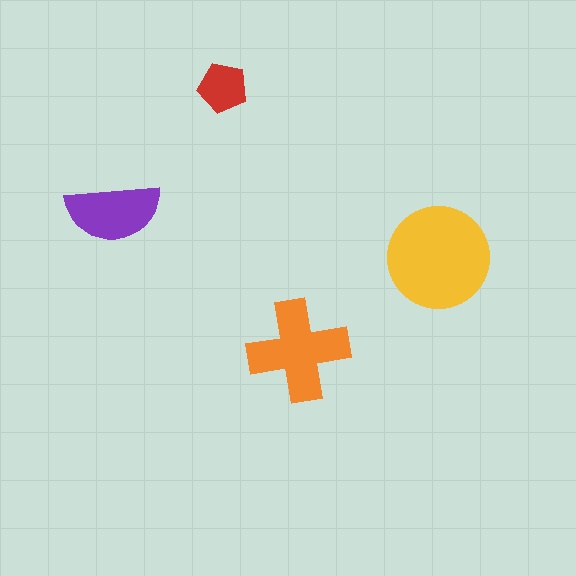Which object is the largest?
The yellow circle.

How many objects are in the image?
There are 4 objects in the image.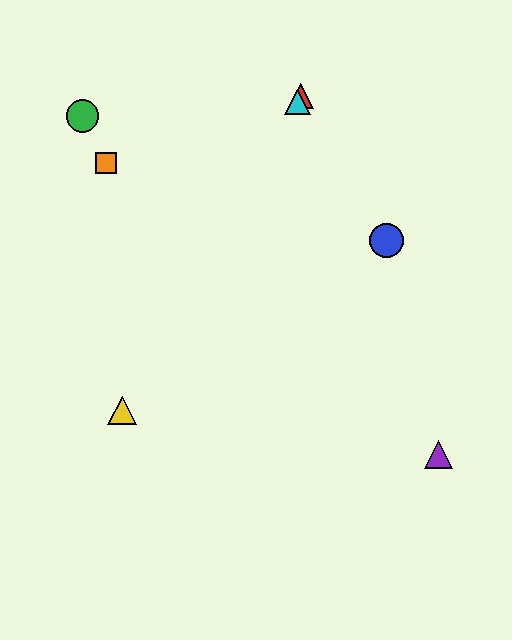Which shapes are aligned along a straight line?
The red triangle, the yellow triangle, the cyan triangle are aligned along a straight line.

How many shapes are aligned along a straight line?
3 shapes (the red triangle, the yellow triangle, the cyan triangle) are aligned along a straight line.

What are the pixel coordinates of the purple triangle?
The purple triangle is at (439, 455).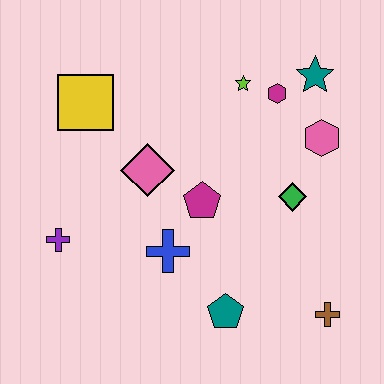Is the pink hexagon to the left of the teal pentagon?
No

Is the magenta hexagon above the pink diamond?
Yes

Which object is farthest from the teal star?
The purple cross is farthest from the teal star.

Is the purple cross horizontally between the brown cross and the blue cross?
No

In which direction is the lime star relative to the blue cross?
The lime star is above the blue cross.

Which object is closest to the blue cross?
The magenta pentagon is closest to the blue cross.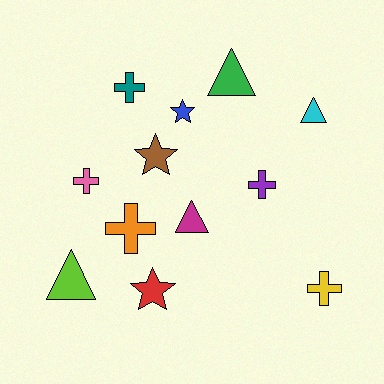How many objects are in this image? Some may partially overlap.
There are 12 objects.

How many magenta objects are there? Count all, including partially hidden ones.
There is 1 magenta object.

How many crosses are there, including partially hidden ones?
There are 5 crosses.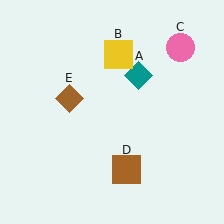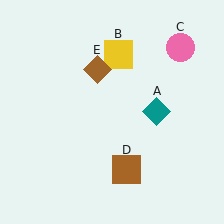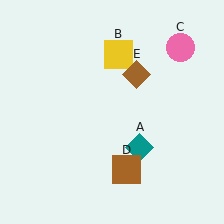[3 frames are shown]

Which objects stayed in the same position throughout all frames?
Yellow square (object B) and pink circle (object C) and brown square (object D) remained stationary.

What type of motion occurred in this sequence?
The teal diamond (object A), brown diamond (object E) rotated clockwise around the center of the scene.